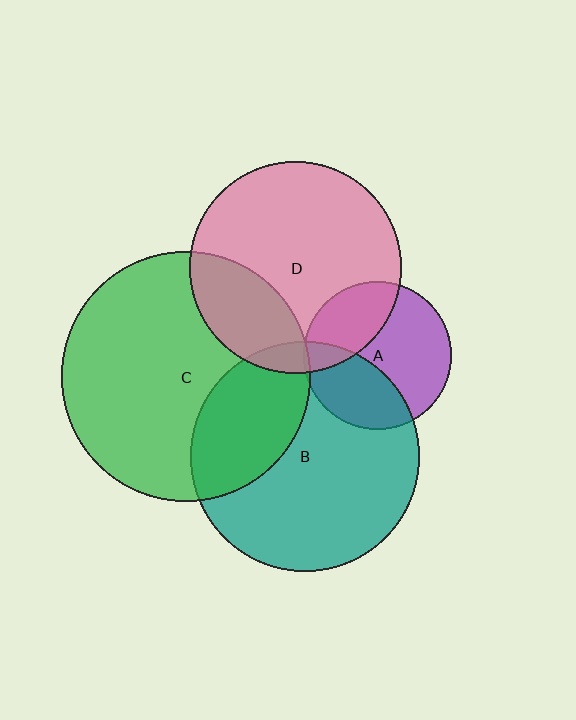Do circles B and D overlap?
Yes.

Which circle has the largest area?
Circle C (green).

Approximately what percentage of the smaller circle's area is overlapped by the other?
Approximately 5%.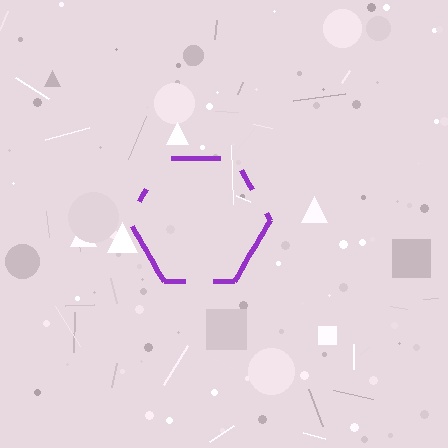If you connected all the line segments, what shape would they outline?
They would outline a hexagon.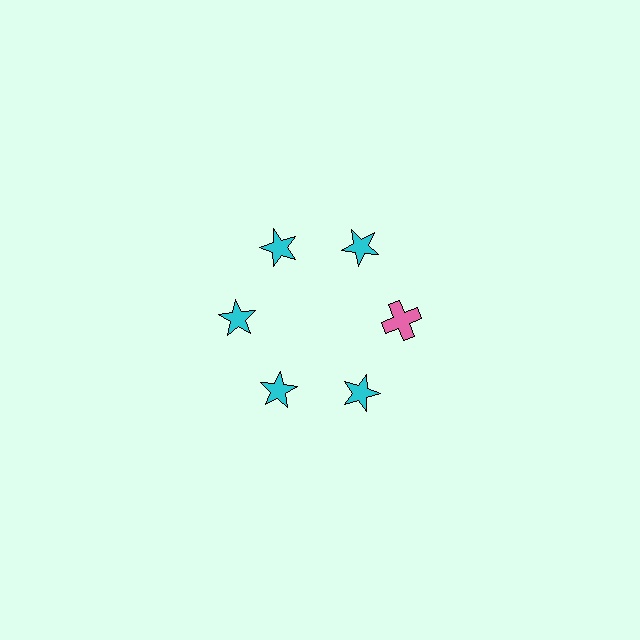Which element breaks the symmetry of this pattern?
The pink cross at roughly the 3 o'clock position breaks the symmetry. All other shapes are cyan stars.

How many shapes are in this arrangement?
There are 6 shapes arranged in a ring pattern.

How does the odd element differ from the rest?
It differs in both color (pink instead of cyan) and shape (cross instead of star).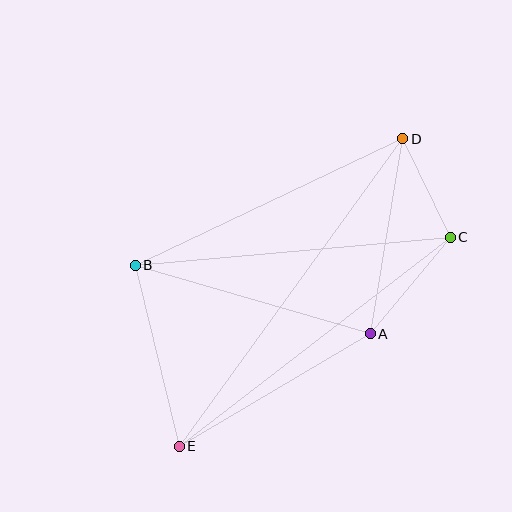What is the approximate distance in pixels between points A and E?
The distance between A and E is approximately 222 pixels.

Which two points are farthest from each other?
Points D and E are farthest from each other.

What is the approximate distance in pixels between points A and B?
The distance between A and B is approximately 245 pixels.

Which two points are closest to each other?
Points C and D are closest to each other.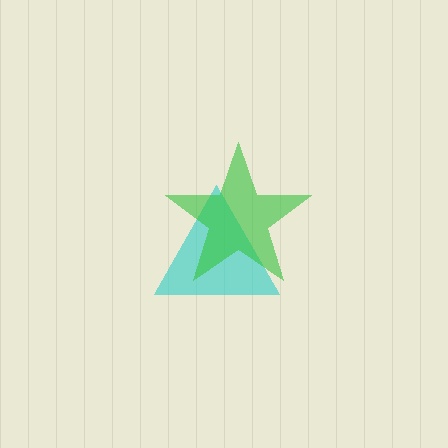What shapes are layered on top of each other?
The layered shapes are: a cyan triangle, a green star.